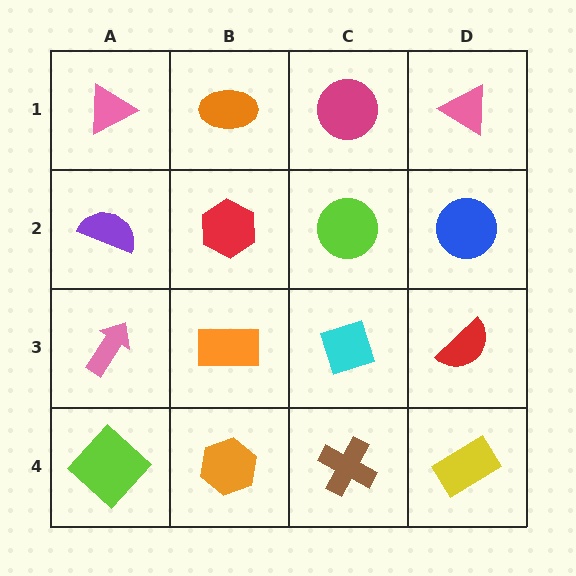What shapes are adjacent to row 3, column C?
A lime circle (row 2, column C), a brown cross (row 4, column C), an orange rectangle (row 3, column B), a red semicircle (row 3, column D).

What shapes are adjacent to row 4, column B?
An orange rectangle (row 3, column B), a lime diamond (row 4, column A), a brown cross (row 4, column C).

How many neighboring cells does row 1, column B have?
3.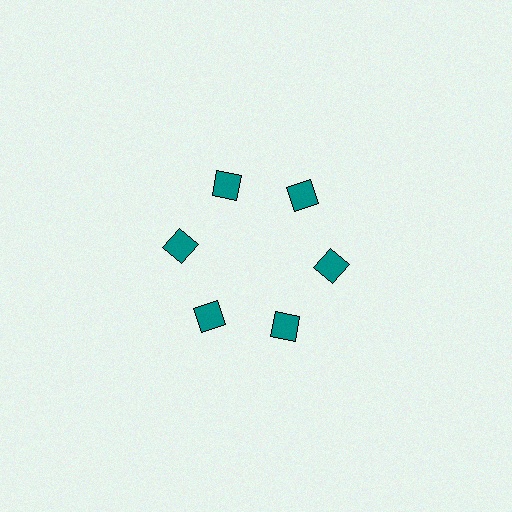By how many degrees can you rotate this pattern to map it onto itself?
The pattern maps onto itself every 60 degrees of rotation.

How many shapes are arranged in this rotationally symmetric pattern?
There are 6 shapes, arranged in 6 groups of 1.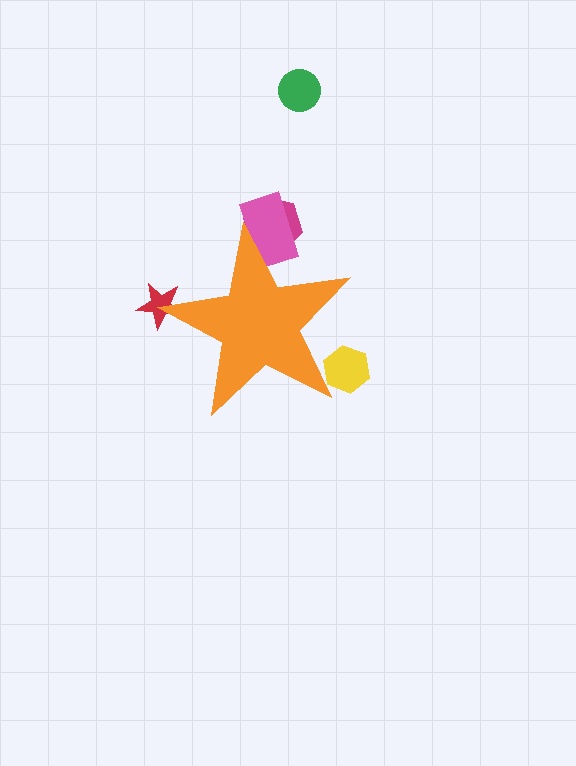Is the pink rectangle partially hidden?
Yes, the pink rectangle is partially hidden behind the orange star.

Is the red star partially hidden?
Yes, the red star is partially hidden behind the orange star.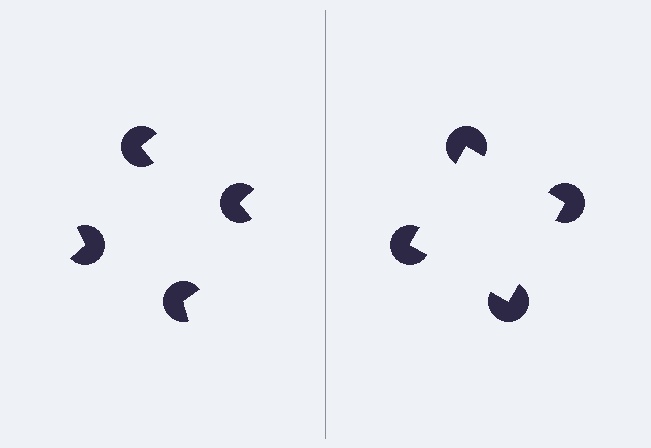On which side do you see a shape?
An illusory square appears on the right side. On the left side the wedge cuts are rotated, so no coherent shape forms.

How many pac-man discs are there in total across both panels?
8 — 4 on each side.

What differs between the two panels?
The pac-man discs are positioned identically on both sides; only the wedge orientations differ. On the right they align to a square; on the left they are misaligned.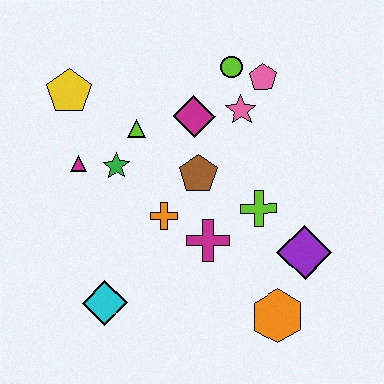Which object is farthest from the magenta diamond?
The orange hexagon is farthest from the magenta diamond.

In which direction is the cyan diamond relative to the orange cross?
The cyan diamond is below the orange cross.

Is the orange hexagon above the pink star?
No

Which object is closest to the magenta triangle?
The green star is closest to the magenta triangle.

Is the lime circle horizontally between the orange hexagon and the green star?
Yes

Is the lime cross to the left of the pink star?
No